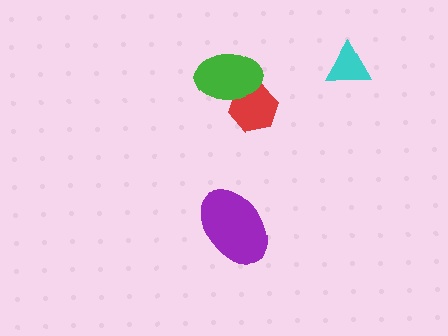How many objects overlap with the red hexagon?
1 object overlaps with the red hexagon.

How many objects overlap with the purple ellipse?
0 objects overlap with the purple ellipse.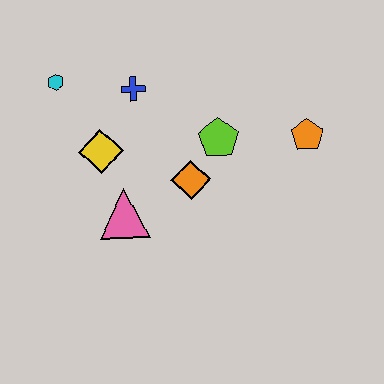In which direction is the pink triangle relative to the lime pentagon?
The pink triangle is to the left of the lime pentagon.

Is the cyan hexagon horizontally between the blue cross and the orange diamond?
No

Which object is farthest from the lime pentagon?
The cyan hexagon is farthest from the lime pentagon.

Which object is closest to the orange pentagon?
The lime pentagon is closest to the orange pentagon.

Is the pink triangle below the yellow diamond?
Yes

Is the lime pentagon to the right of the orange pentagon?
No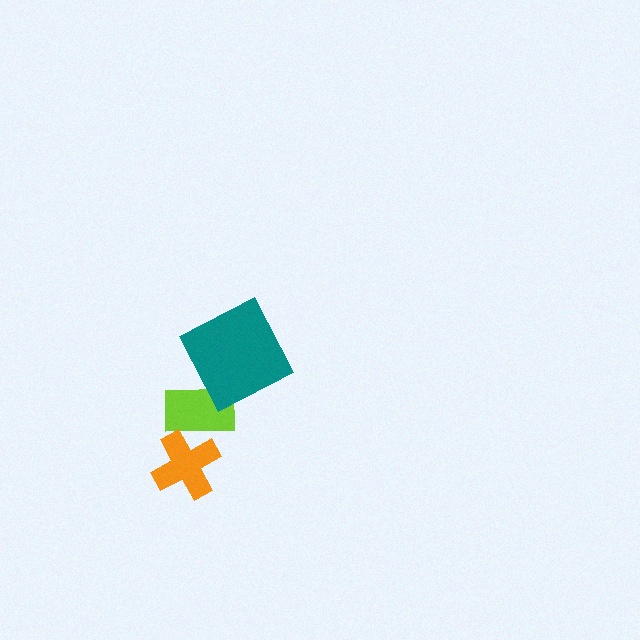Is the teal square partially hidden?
No, no other shape covers it.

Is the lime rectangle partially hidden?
Yes, it is partially covered by another shape.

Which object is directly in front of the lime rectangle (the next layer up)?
The teal square is directly in front of the lime rectangle.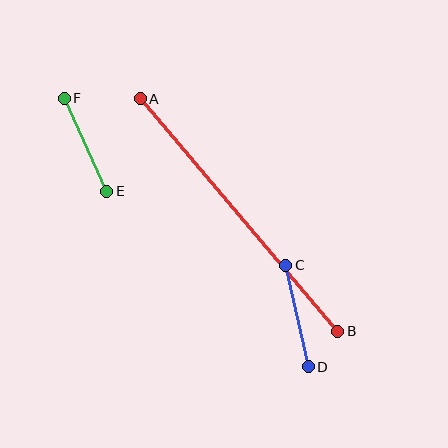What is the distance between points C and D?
The distance is approximately 104 pixels.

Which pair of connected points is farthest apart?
Points A and B are farthest apart.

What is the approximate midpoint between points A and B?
The midpoint is at approximately (239, 215) pixels.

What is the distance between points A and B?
The distance is approximately 305 pixels.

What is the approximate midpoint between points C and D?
The midpoint is at approximately (297, 316) pixels.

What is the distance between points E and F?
The distance is approximately 102 pixels.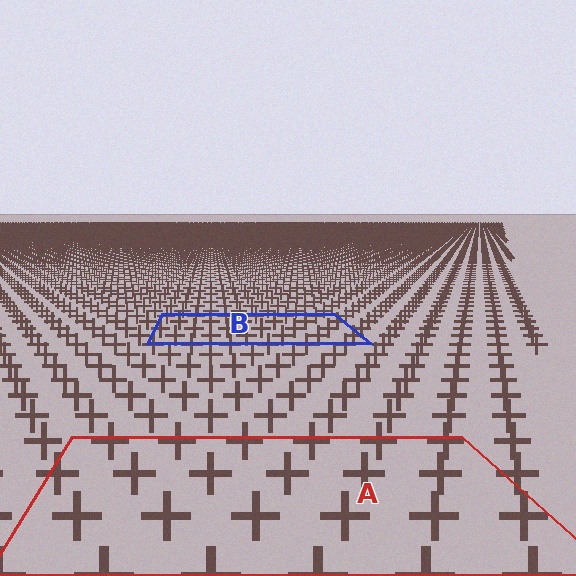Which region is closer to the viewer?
Region A is closer. The texture elements there are larger and more spread out.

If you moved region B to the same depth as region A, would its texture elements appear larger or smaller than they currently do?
They would appear larger. At a closer depth, the same texture elements are projected at a bigger on-screen size.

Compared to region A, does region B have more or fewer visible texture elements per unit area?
Region B has more texture elements per unit area — they are packed more densely because it is farther away.